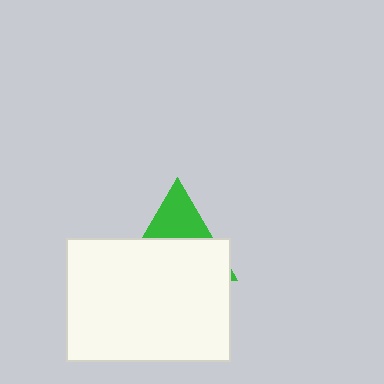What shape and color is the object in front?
The object in front is a white rectangle.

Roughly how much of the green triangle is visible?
A small part of it is visible (roughly 34%).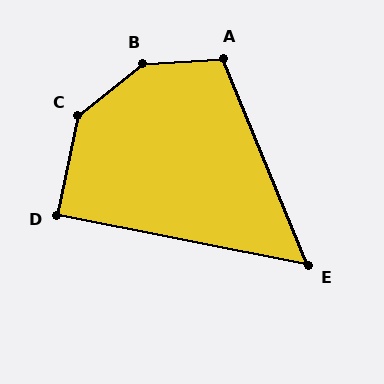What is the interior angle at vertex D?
Approximately 89 degrees (approximately right).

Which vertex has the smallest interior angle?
E, at approximately 57 degrees.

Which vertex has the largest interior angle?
B, at approximately 145 degrees.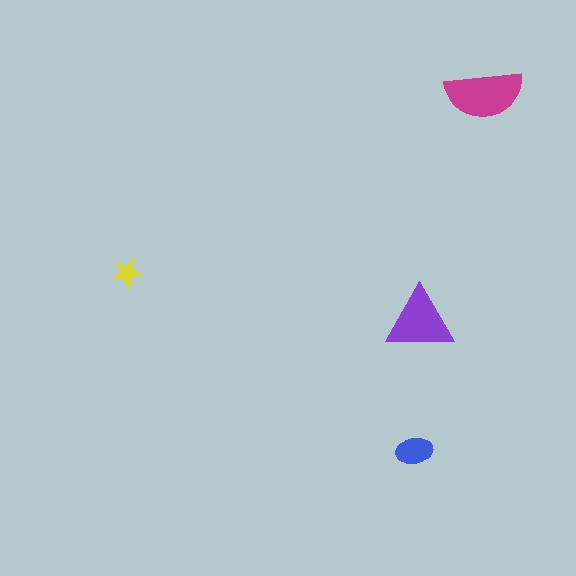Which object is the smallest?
The yellow star.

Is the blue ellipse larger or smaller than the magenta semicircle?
Smaller.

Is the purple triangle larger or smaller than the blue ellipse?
Larger.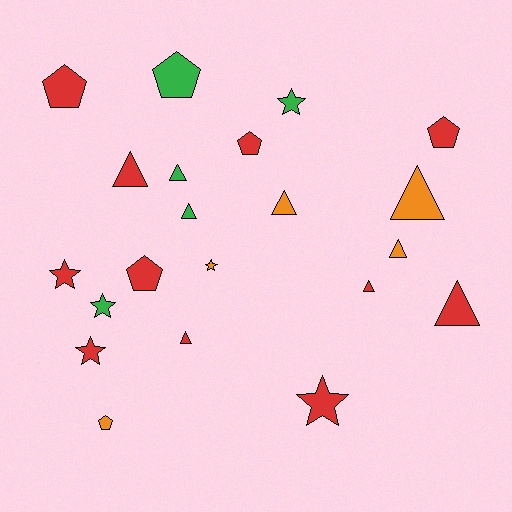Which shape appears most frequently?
Triangle, with 9 objects.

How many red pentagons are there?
There are 4 red pentagons.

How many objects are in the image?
There are 21 objects.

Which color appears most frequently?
Red, with 11 objects.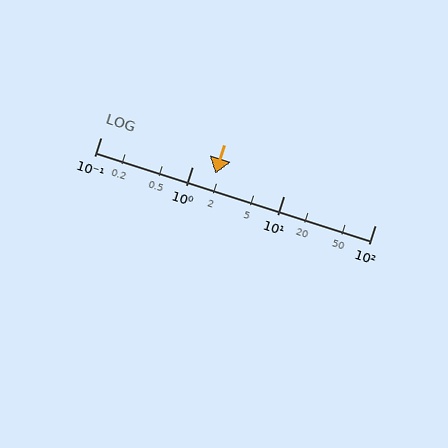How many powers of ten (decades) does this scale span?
The scale spans 3 decades, from 0.1 to 100.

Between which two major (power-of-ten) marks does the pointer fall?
The pointer is between 1 and 10.